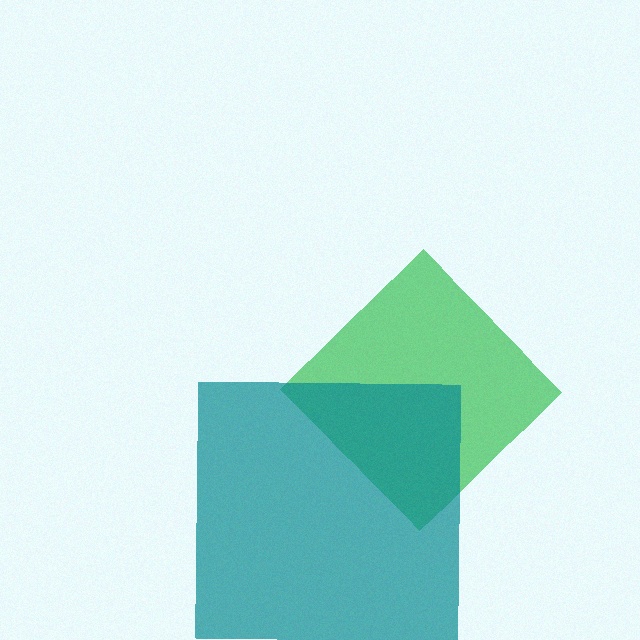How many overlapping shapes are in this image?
There are 2 overlapping shapes in the image.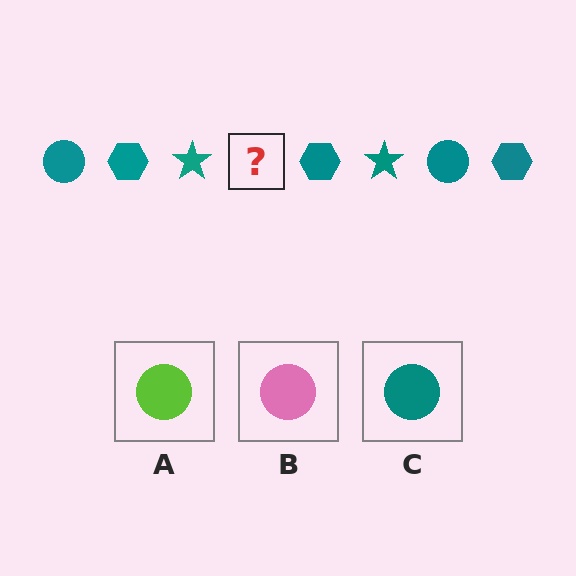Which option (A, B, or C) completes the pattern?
C.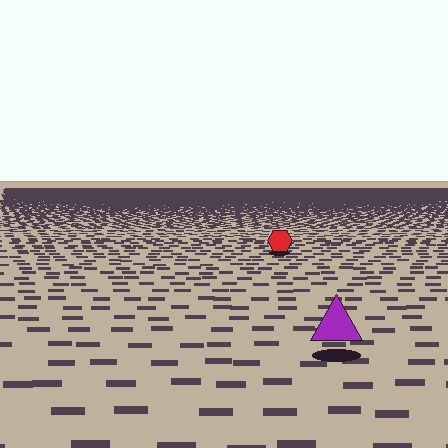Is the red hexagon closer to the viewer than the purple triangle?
No. The purple triangle is closer — you can tell from the texture gradient: the ground texture is coarser near it.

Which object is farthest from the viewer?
The red hexagon is farthest from the viewer. It appears smaller and the ground texture around it is denser.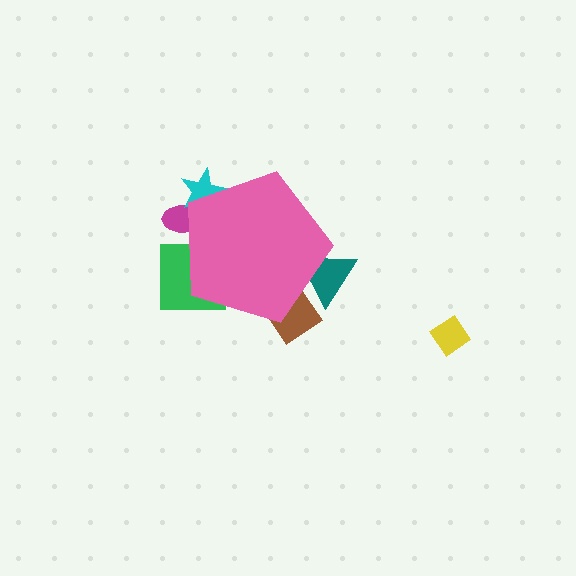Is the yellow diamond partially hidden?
No, the yellow diamond is fully visible.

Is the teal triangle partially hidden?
Yes, the teal triangle is partially hidden behind the pink pentagon.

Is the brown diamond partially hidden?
Yes, the brown diamond is partially hidden behind the pink pentagon.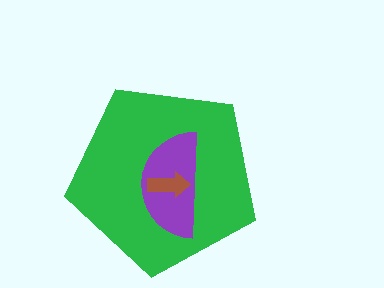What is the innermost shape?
The brown arrow.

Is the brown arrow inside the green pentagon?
Yes.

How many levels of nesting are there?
3.